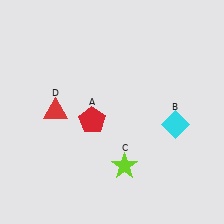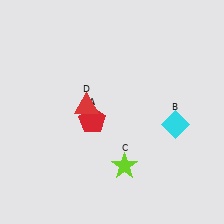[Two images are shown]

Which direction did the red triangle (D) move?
The red triangle (D) moved right.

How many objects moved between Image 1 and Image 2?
1 object moved between the two images.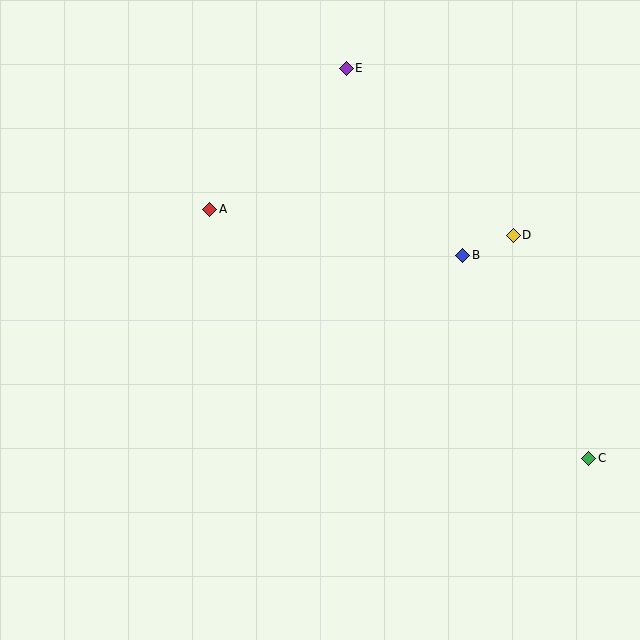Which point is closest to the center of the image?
Point B at (463, 255) is closest to the center.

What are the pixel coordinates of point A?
Point A is at (210, 209).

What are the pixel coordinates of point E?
Point E is at (346, 68).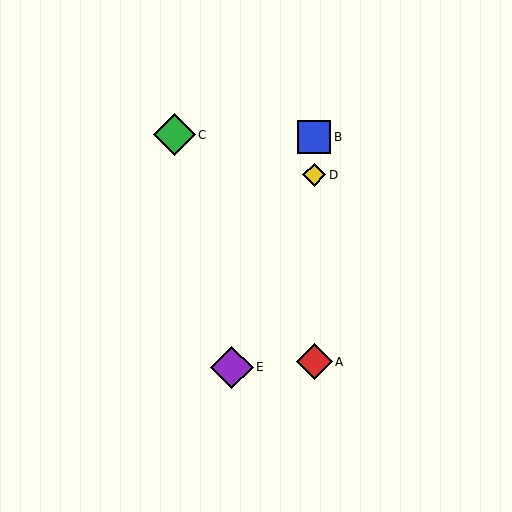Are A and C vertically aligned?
No, A is at x≈314 and C is at x≈174.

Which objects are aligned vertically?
Objects A, B, D are aligned vertically.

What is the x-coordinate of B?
Object B is at x≈314.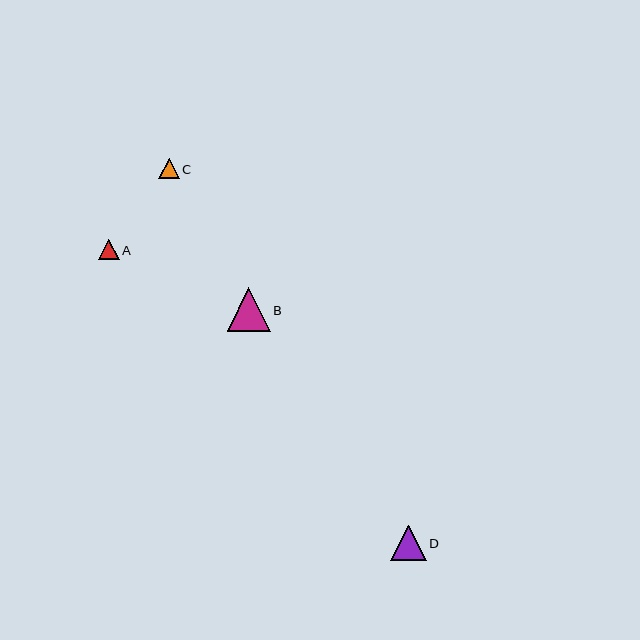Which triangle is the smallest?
Triangle C is the smallest with a size of approximately 20 pixels.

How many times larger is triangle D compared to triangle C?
Triangle D is approximately 1.8 times the size of triangle C.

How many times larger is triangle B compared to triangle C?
Triangle B is approximately 2.1 times the size of triangle C.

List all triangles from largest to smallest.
From largest to smallest: B, D, A, C.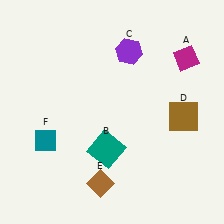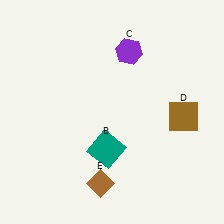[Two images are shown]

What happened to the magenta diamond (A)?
The magenta diamond (A) was removed in Image 2. It was in the top-right area of Image 1.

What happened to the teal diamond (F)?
The teal diamond (F) was removed in Image 2. It was in the bottom-left area of Image 1.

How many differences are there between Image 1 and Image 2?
There are 2 differences between the two images.